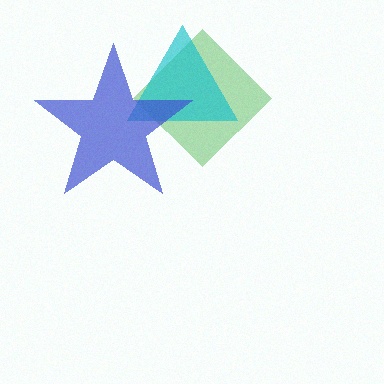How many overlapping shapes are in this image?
There are 3 overlapping shapes in the image.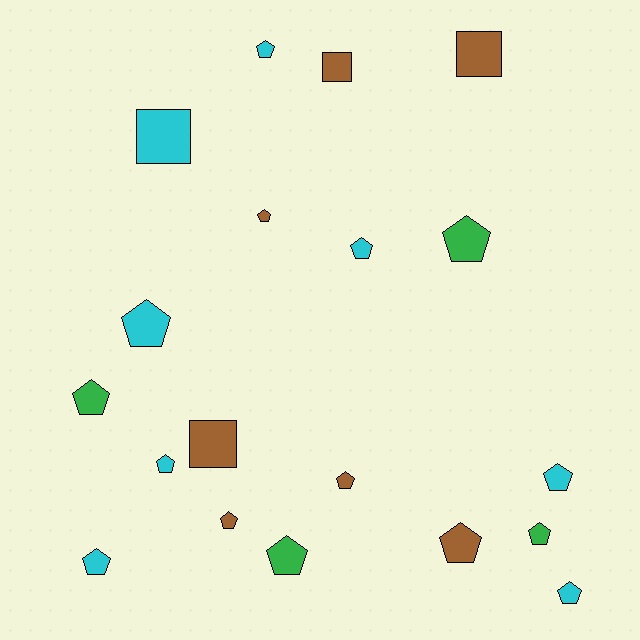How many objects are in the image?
There are 19 objects.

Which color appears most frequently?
Cyan, with 8 objects.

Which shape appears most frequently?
Pentagon, with 15 objects.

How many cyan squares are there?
There is 1 cyan square.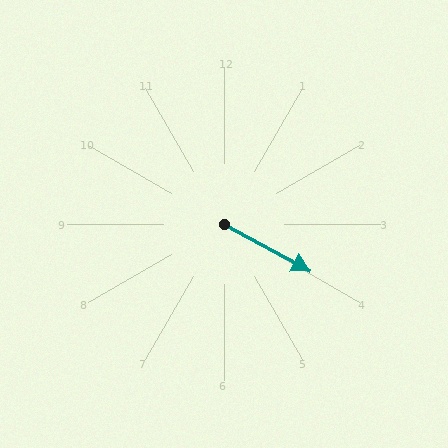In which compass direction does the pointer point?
Southeast.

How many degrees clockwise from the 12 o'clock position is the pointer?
Approximately 119 degrees.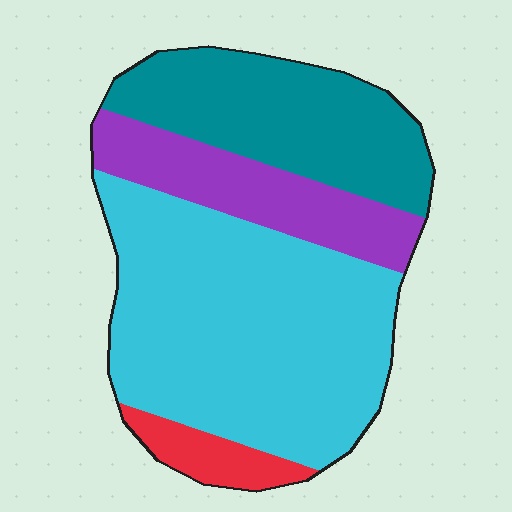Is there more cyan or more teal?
Cyan.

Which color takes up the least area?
Red, at roughly 5%.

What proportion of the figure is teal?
Teal takes up between a quarter and a half of the figure.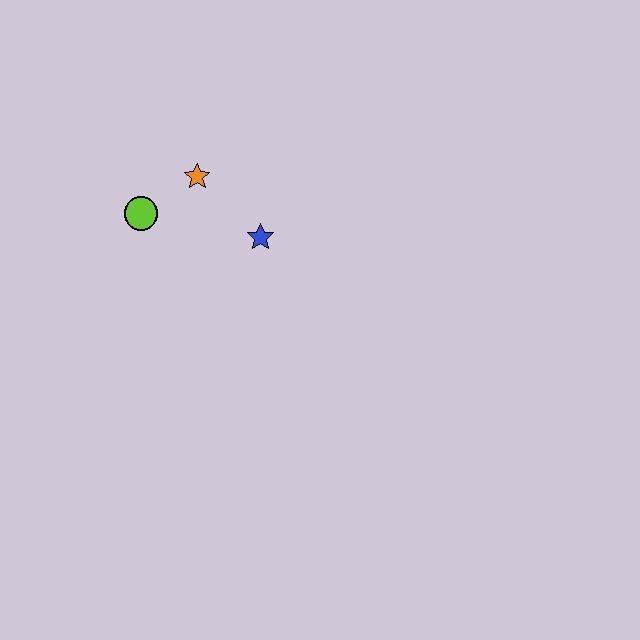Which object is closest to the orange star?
The lime circle is closest to the orange star.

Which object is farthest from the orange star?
The blue star is farthest from the orange star.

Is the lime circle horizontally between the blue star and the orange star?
No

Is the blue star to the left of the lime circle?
No